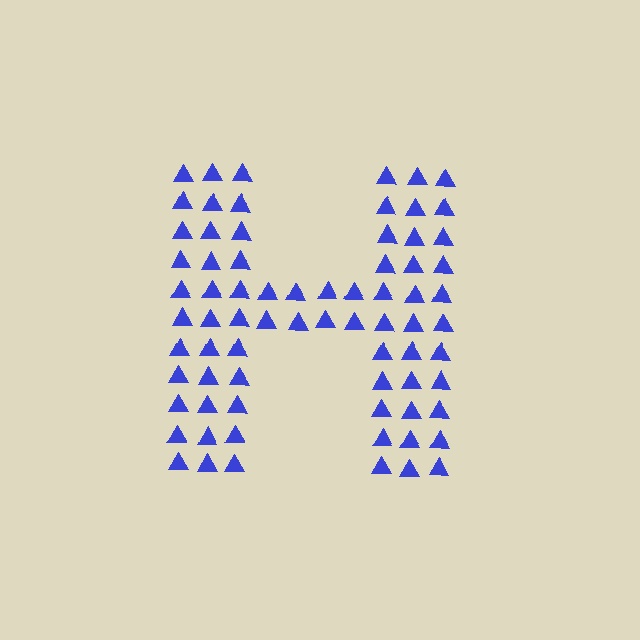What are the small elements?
The small elements are triangles.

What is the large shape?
The large shape is the letter H.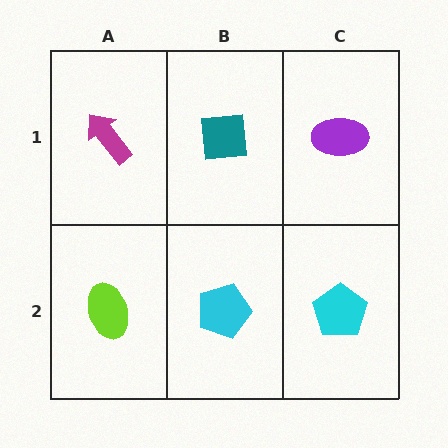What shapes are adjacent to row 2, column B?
A teal square (row 1, column B), a lime ellipse (row 2, column A), a cyan pentagon (row 2, column C).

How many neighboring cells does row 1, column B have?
3.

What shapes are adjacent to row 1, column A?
A lime ellipse (row 2, column A), a teal square (row 1, column B).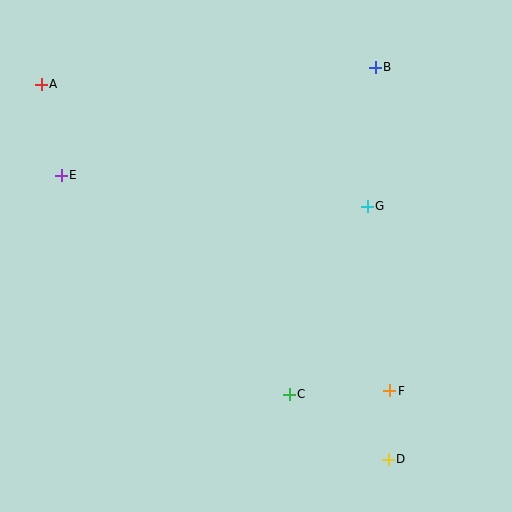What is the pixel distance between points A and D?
The distance between A and D is 511 pixels.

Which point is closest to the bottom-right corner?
Point D is closest to the bottom-right corner.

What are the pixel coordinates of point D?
Point D is at (388, 459).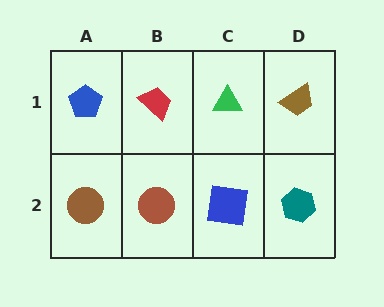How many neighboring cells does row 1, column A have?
2.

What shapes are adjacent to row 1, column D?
A teal hexagon (row 2, column D), a green triangle (row 1, column C).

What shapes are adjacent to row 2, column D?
A brown trapezoid (row 1, column D), a blue square (row 2, column C).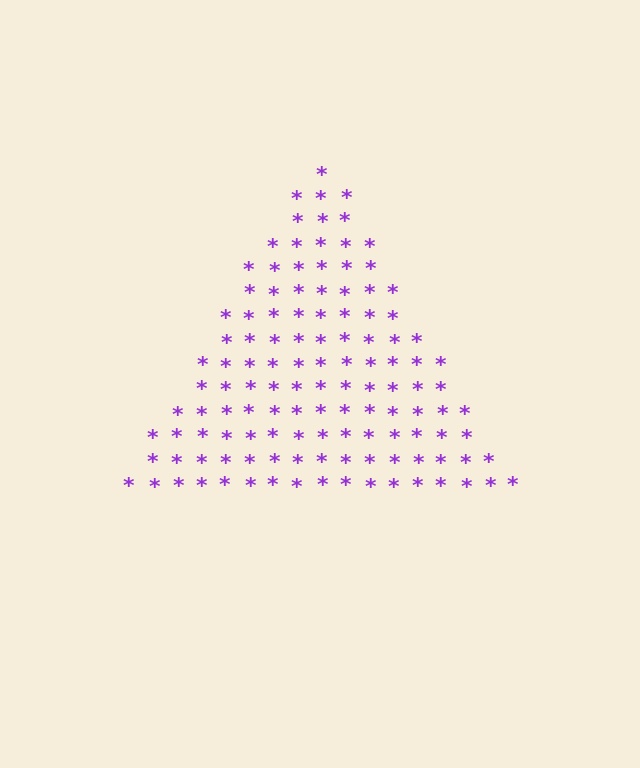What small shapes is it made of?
It is made of small asterisks.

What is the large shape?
The large shape is a triangle.